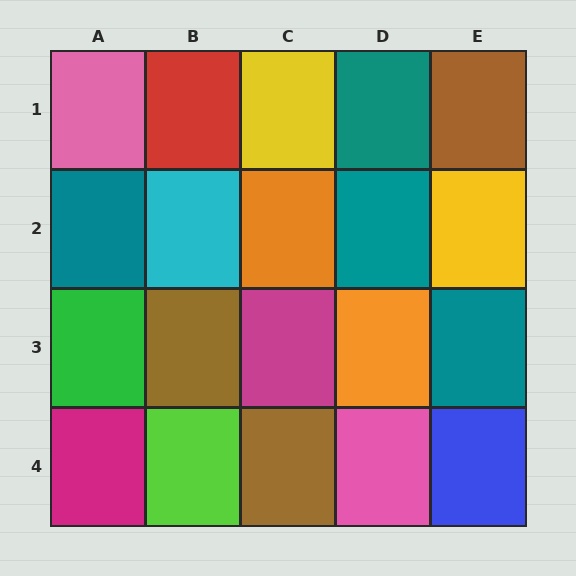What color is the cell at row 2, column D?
Teal.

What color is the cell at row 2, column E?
Yellow.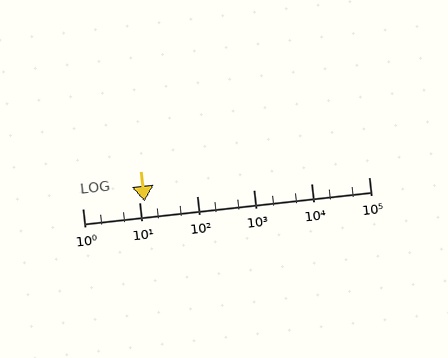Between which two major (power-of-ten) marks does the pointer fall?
The pointer is between 10 and 100.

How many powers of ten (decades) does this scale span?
The scale spans 5 decades, from 1 to 100000.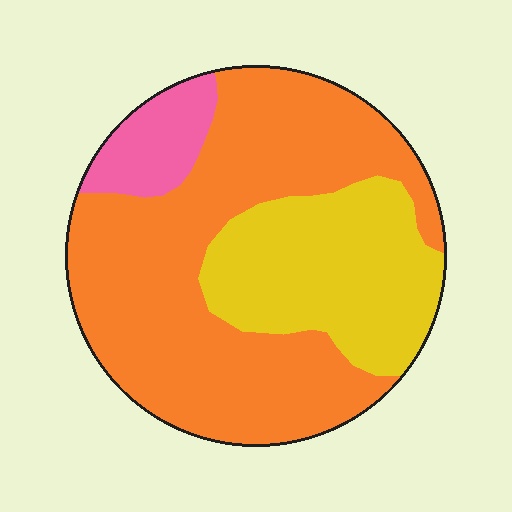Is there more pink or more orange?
Orange.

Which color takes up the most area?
Orange, at roughly 60%.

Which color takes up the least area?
Pink, at roughly 10%.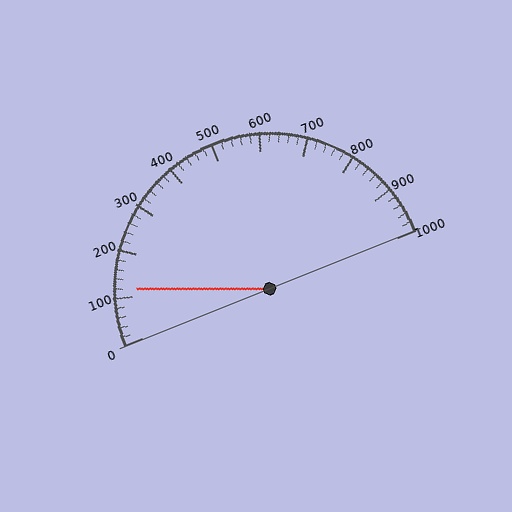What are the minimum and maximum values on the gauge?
The gauge ranges from 0 to 1000.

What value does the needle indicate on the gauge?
The needle indicates approximately 120.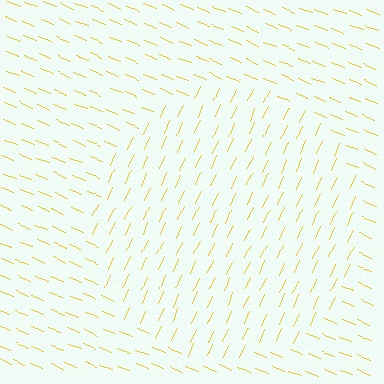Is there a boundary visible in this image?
Yes, there is a texture boundary formed by a change in line orientation.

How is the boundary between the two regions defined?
The boundary is defined purely by a change in line orientation (approximately 88 degrees difference). All lines are the same color and thickness.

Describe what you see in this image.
The image is filled with small yellow line segments. A circle region in the image has lines oriented differently from the surrounding lines, creating a visible texture boundary.